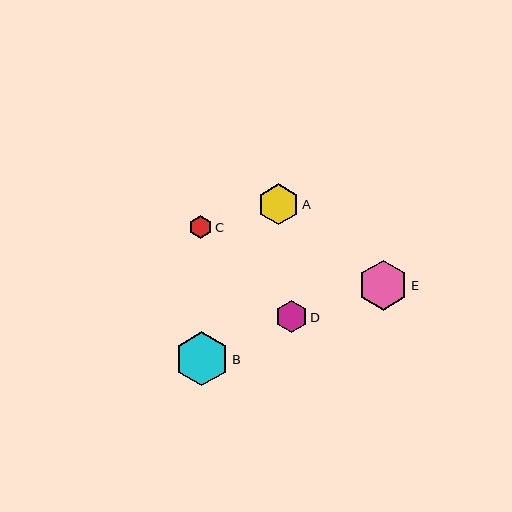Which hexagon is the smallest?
Hexagon C is the smallest with a size of approximately 23 pixels.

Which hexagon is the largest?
Hexagon B is the largest with a size of approximately 54 pixels.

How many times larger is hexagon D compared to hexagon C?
Hexagon D is approximately 1.4 times the size of hexagon C.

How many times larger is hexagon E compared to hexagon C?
Hexagon E is approximately 2.2 times the size of hexagon C.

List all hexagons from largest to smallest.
From largest to smallest: B, E, A, D, C.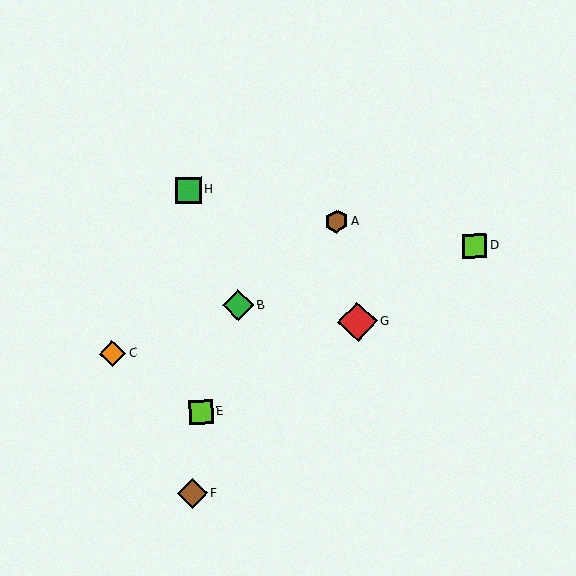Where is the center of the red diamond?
The center of the red diamond is at (358, 322).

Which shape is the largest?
The red diamond (labeled G) is the largest.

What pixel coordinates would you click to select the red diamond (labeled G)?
Click at (358, 322) to select the red diamond G.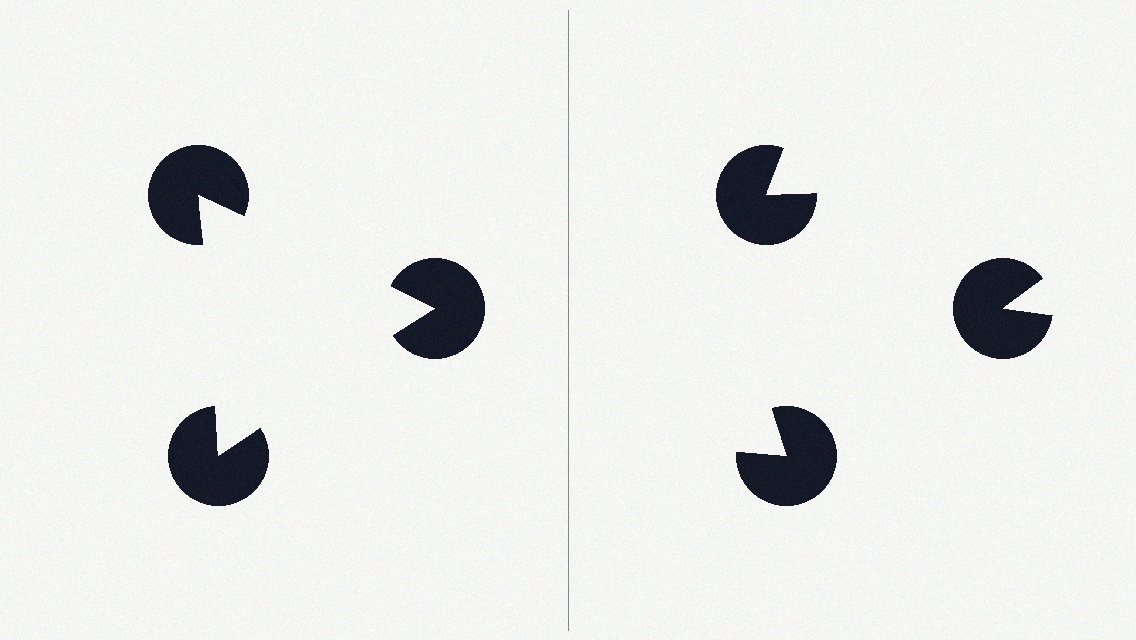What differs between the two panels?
The pac-man discs are positioned identically on both sides; only the wedge orientations differ. On the left they align to a triangle; on the right they are misaligned.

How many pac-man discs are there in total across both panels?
6 — 3 on each side.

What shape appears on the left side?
An illusory triangle.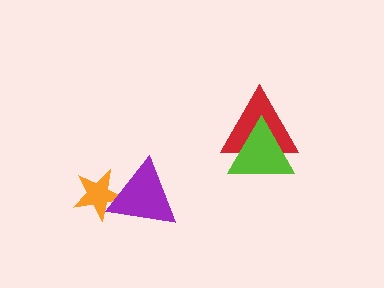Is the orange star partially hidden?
Yes, it is partially covered by another shape.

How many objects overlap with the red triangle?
1 object overlaps with the red triangle.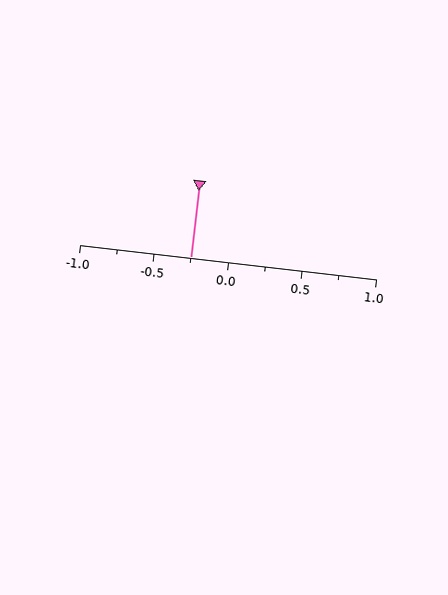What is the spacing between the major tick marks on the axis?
The major ticks are spaced 0.5 apart.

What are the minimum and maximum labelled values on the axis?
The axis runs from -1.0 to 1.0.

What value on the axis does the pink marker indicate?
The marker indicates approximately -0.25.